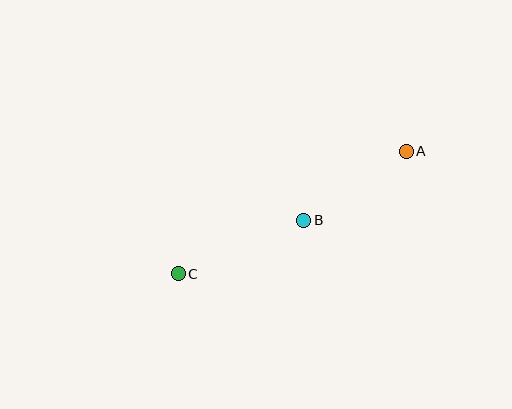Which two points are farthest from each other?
Points A and C are farthest from each other.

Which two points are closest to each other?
Points A and B are closest to each other.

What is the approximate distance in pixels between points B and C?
The distance between B and C is approximately 136 pixels.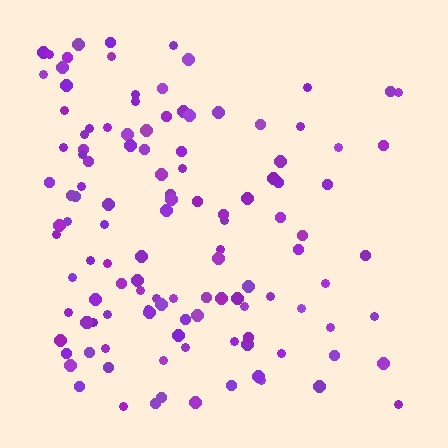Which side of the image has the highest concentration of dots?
The left.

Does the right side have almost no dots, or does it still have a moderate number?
Still a moderate number, just noticeably fewer than the left.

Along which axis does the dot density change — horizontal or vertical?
Horizontal.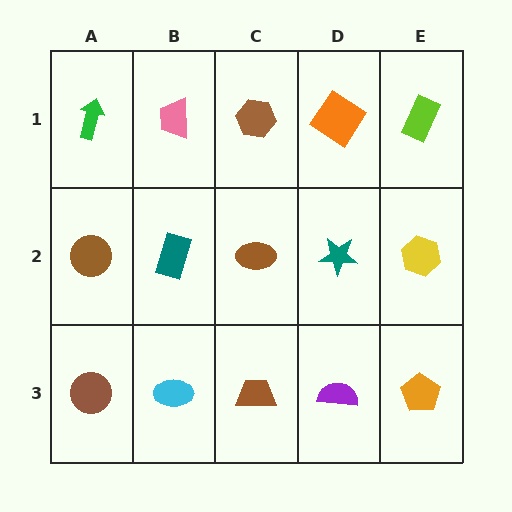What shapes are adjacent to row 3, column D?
A teal star (row 2, column D), a brown trapezoid (row 3, column C), an orange pentagon (row 3, column E).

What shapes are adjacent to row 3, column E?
A yellow hexagon (row 2, column E), a purple semicircle (row 3, column D).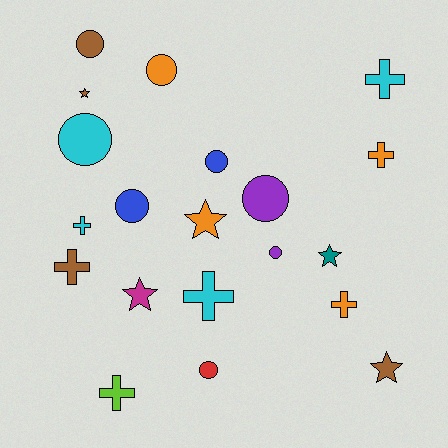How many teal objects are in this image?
There is 1 teal object.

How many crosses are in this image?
There are 7 crosses.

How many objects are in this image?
There are 20 objects.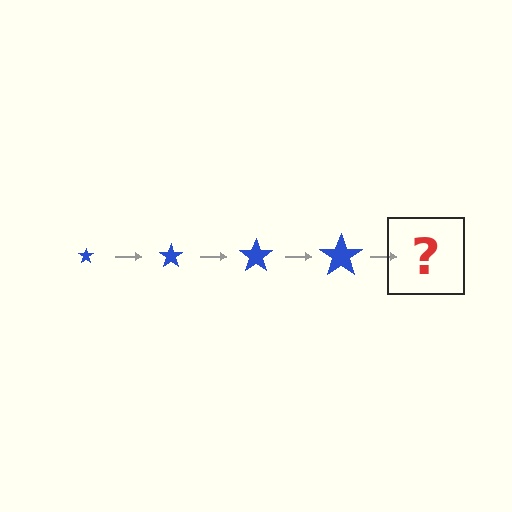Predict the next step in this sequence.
The next step is a blue star, larger than the previous one.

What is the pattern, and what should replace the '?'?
The pattern is that the star gets progressively larger each step. The '?' should be a blue star, larger than the previous one.